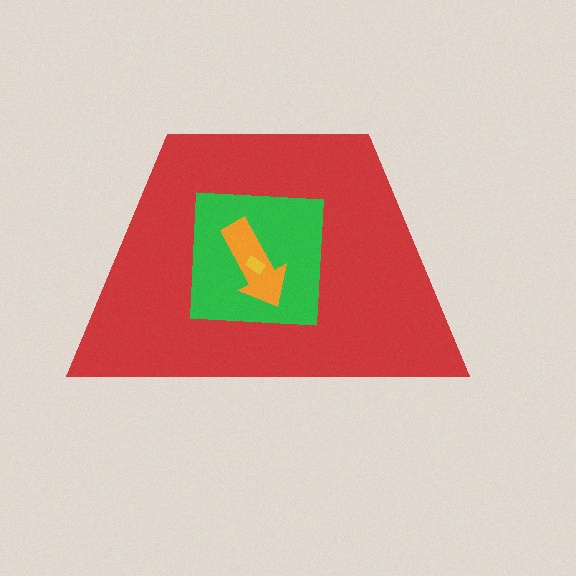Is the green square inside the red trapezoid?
Yes.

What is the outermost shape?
The red trapezoid.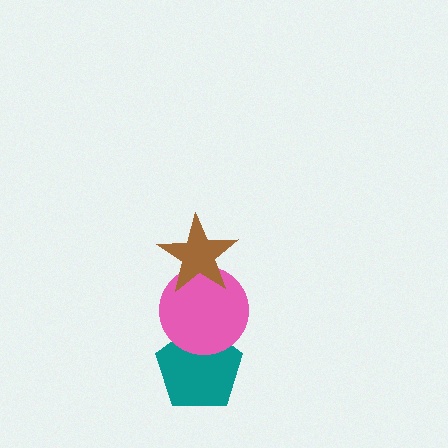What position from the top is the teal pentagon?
The teal pentagon is 3rd from the top.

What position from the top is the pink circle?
The pink circle is 2nd from the top.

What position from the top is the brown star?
The brown star is 1st from the top.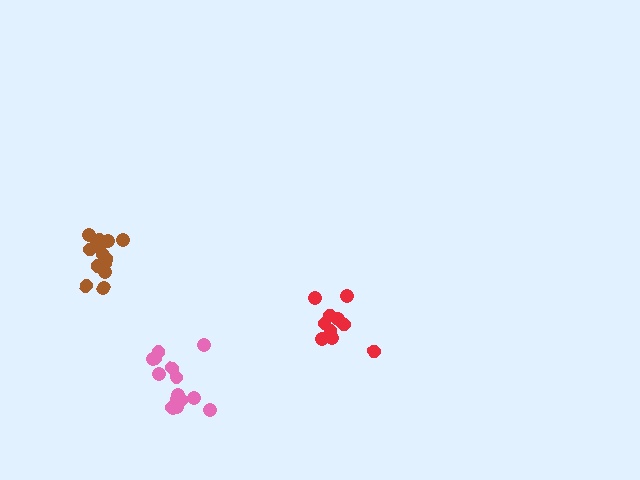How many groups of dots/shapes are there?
There are 3 groups.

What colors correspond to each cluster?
The clusters are colored: pink, red, brown.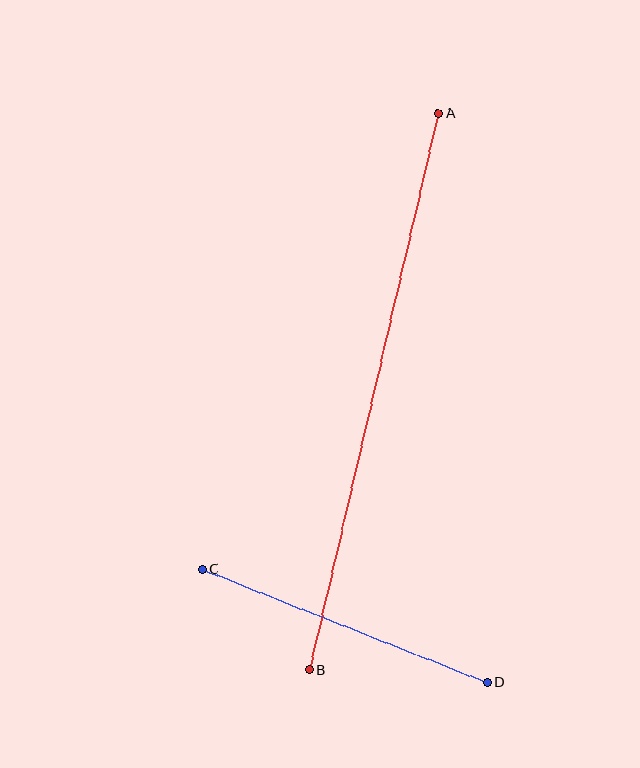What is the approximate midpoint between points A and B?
The midpoint is at approximately (374, 392) pixels.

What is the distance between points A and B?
The distance is approximately 571 pixels.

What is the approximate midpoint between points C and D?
The midpoint is at approximately (345, 626) pixels.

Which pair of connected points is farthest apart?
Points A and B are farthest apart.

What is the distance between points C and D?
The distance is approximately 306 pixels.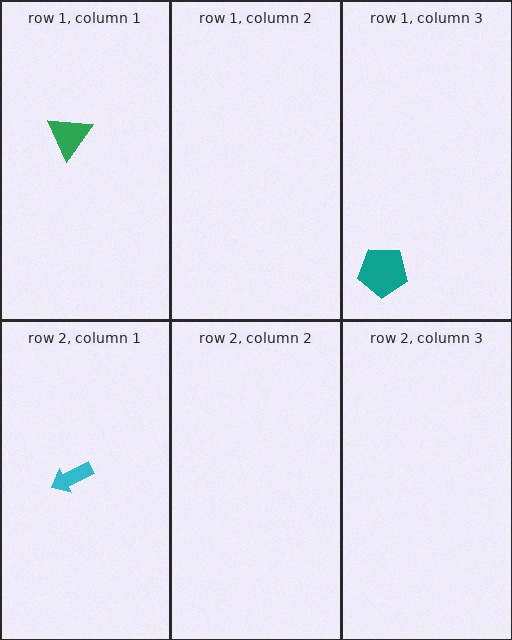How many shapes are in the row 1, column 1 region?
1.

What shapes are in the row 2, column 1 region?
The cyan arrow.